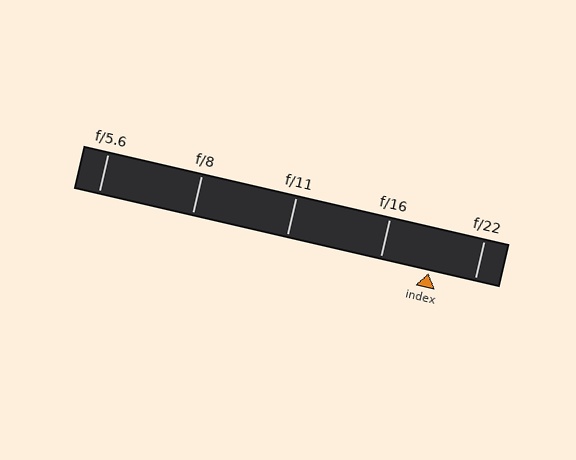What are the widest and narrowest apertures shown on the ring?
The widest aperture shown is f/5.6 and the narrowest is f/22.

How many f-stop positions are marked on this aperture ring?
There are 5 f-stop positions marked.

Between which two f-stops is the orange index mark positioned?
The index mark is between f/16 and f/22.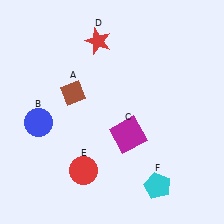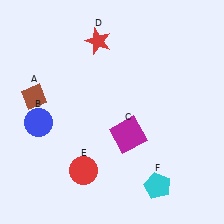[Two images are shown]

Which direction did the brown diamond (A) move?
The brown diamond (A) moved left.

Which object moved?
The brown diamond (A) moved left.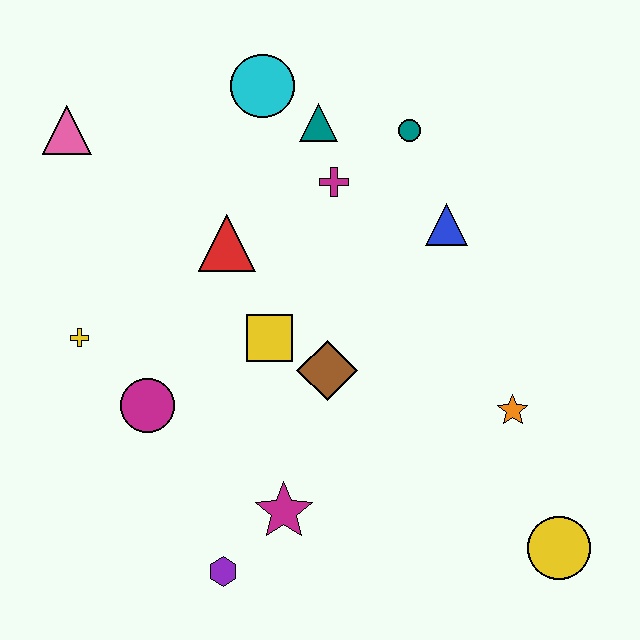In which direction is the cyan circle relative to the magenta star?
The cyan circle is above the magenta star.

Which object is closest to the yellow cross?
The magenta circle is closest to the yellow cross.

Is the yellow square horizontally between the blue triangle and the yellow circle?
No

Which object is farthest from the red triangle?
The yellow circle is farthest from the red triangle.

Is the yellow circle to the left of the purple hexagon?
No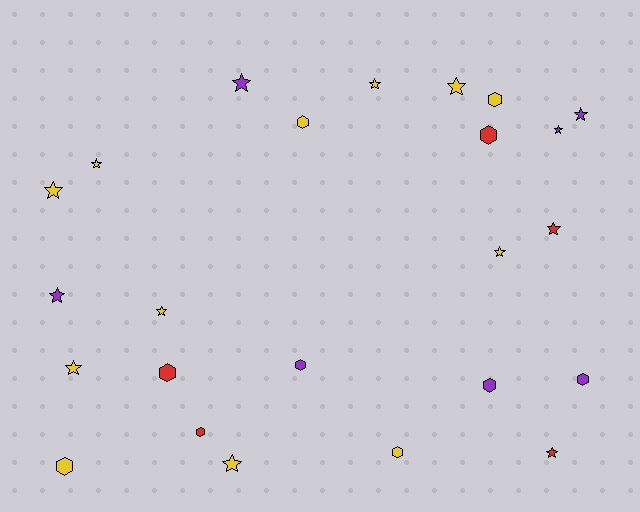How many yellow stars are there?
There are 8 yellow stars.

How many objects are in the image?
There are 24 objects.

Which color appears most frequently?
Yellow, with 12 objects.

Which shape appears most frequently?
Star, with 14 objects.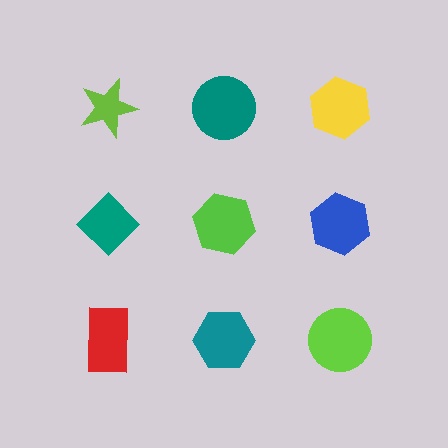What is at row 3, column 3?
A lime circle.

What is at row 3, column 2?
A teal hexagon.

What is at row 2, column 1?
A teal diamond.